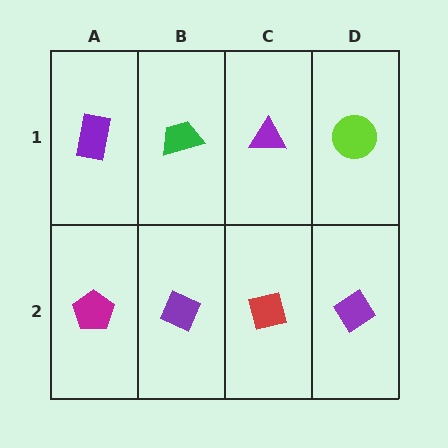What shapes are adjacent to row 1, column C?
A red square (row 2, column C), a green trapezoid (row 1, column B), a lime circle (row 1, column D).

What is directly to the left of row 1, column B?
A purple rectangle.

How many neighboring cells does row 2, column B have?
3.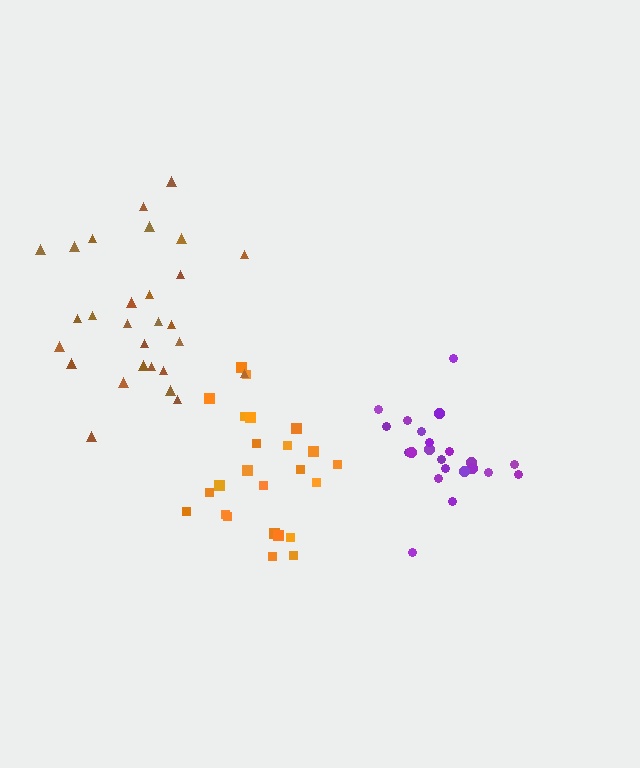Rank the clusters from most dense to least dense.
purple, orange, brown.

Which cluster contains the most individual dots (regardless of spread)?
Brown (28).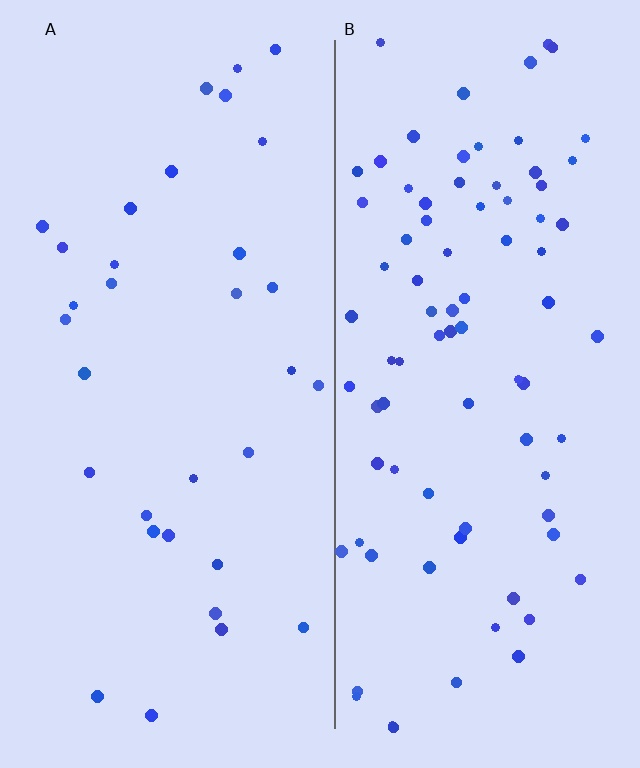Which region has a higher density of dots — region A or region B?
B (the right).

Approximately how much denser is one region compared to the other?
Approximately 2.6× — region B over region A.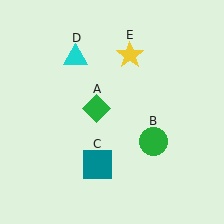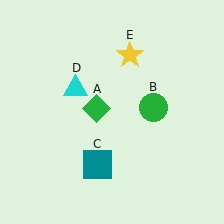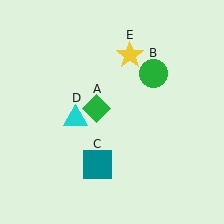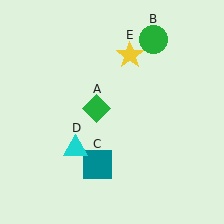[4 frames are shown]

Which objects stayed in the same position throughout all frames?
Green diamond (object A) and teal square (object C) and yellow star (object E) remained stationary.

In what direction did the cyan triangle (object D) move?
The cyan triangle (object D) moved down.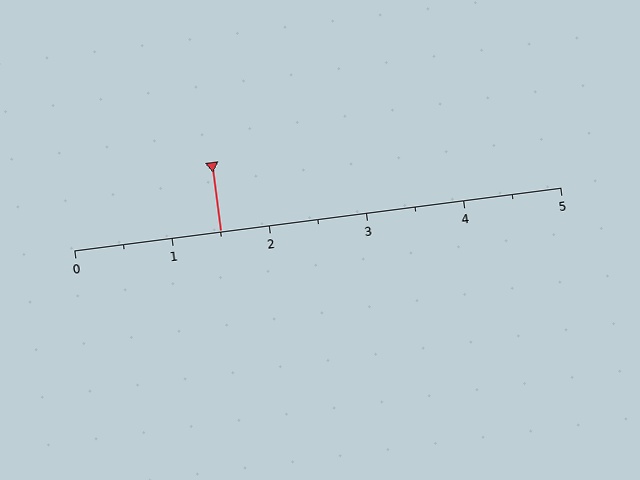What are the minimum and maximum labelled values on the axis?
The axis runs from 0 to 5.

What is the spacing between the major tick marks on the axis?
The major ticks are spaced 1 apart.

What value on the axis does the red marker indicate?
The marker indicates approximately 1.5.